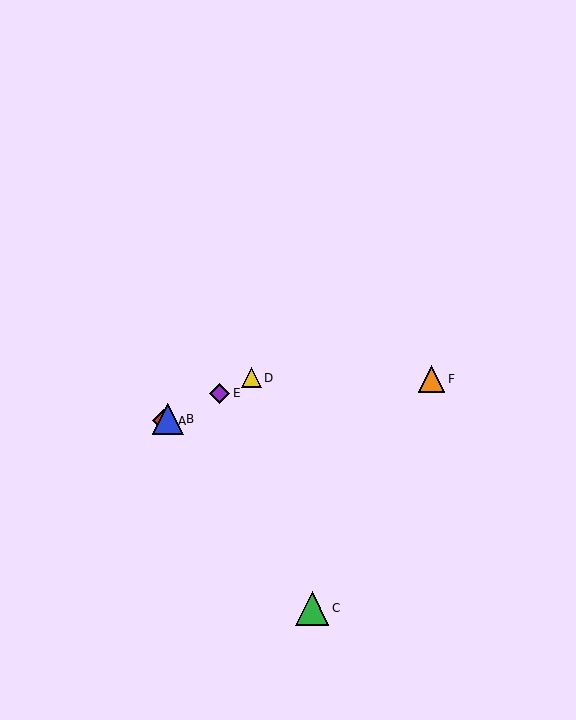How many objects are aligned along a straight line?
4 objects (A, B, D, E) are aligned along a straight line.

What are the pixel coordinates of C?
Object C is at (312, 608).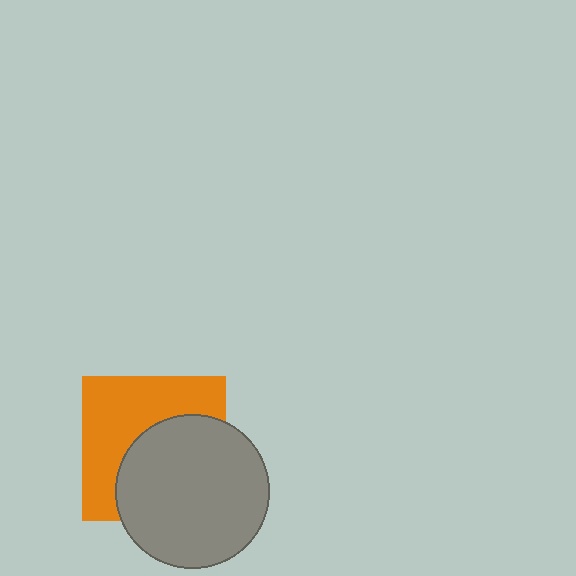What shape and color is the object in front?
The object in front is a gray circle.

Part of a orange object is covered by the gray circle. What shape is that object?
It is a square.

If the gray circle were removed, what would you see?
You would see the complete orange square.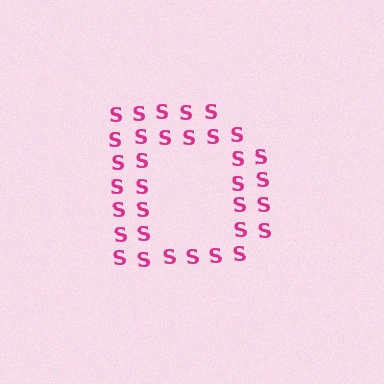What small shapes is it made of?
It is made of small letter S's.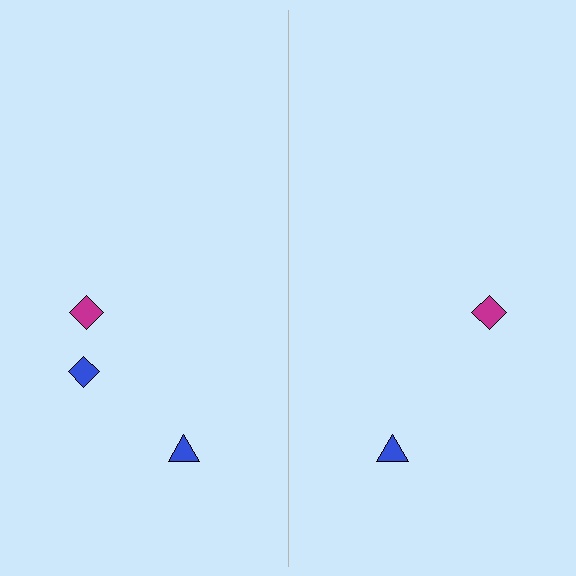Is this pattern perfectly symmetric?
No, the pattern is not perfectly symmetric. A blue diamond is missing from the right side.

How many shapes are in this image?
There are 5 shapes in this image.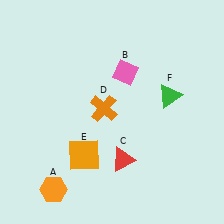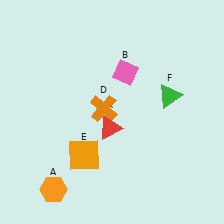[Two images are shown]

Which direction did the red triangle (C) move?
The red triangle (C) moved up.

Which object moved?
The red triangle (C) moved up.